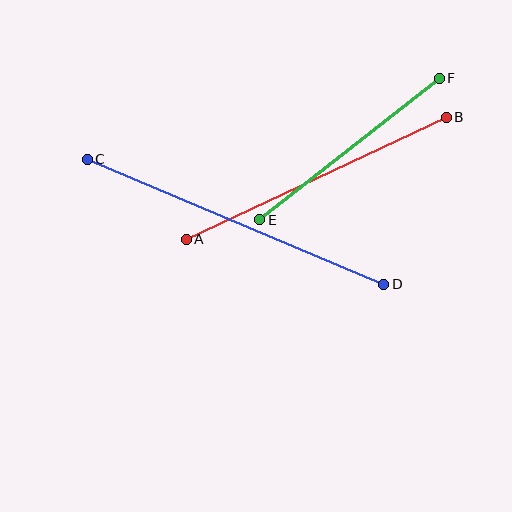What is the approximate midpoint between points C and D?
The midpoint is at approximately (236, 222) pixels.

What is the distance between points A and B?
The distance is approximately 287 pixels.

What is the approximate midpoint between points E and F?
The midpoint is at approximately (350, 149) pixels.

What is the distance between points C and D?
The distance is approximately 322 pixels.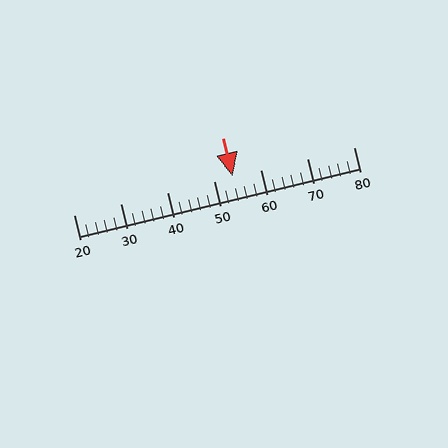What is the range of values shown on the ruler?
The ruler shows values from 20 to 80.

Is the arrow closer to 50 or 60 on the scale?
The arrow is closer to 50.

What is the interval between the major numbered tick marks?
The major tick marks are spaced 10 units apart.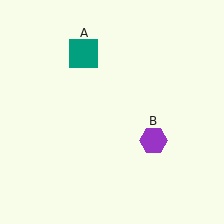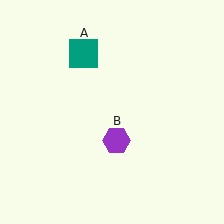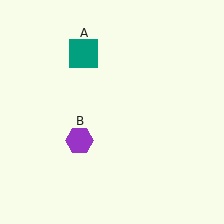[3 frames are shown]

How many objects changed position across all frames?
1 object changed position: purple hexagon (object B).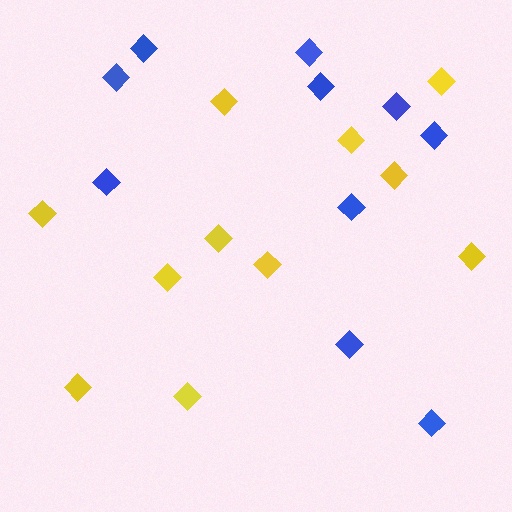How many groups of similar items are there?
There are 2 groups: one group of yellow diamonds (11) and one group of blue diamonds (10).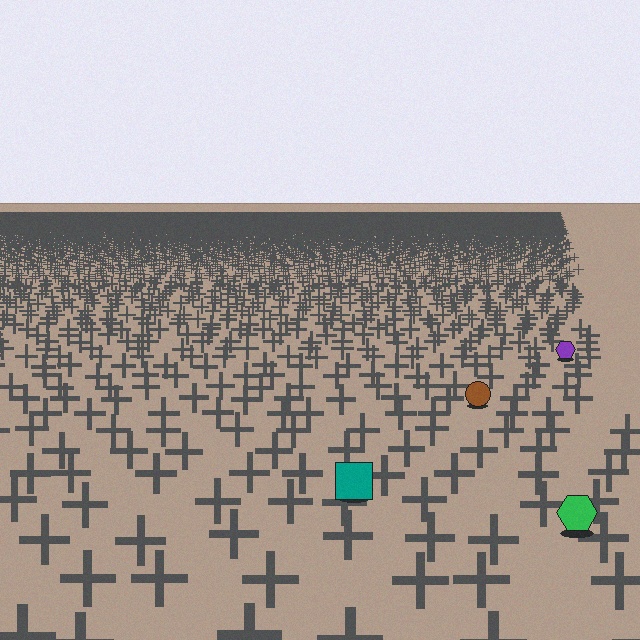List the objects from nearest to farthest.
From nearest to farthest: the green hexagon, the teal square, the brown circle, the purple hexagon.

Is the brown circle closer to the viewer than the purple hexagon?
Yes. The brown circle is closer — you can tell from the texture gradient: the ground texture is coarser near it.